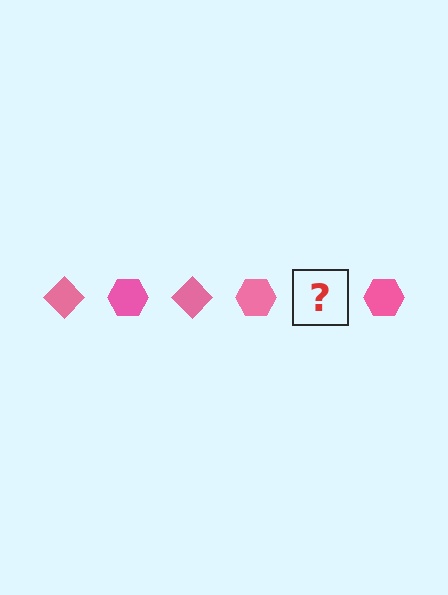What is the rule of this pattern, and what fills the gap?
The rule is that the pattern cycles through diamond, hexagon shapes in pink. The gap should be filled with a pink diamond.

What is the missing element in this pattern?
The missing element is a pink diamond.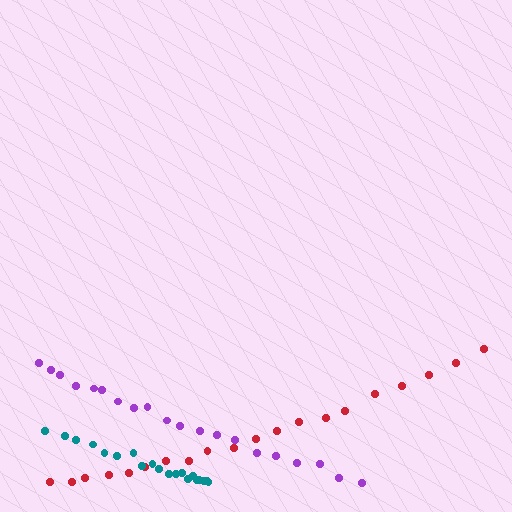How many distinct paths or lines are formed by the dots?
There are 3 distinct paths.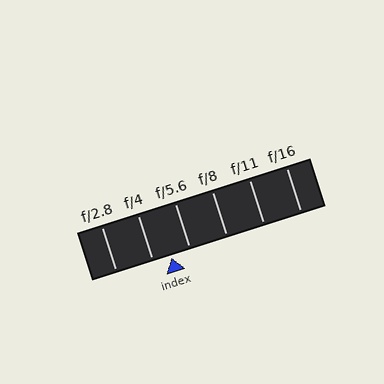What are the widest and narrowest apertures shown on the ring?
The widest aperture shown is f/2.8 and the narrowest is f/16.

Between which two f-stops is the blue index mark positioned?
The index mark is between f/4 and f/5.6.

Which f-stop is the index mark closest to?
The index mark is closest to f/4.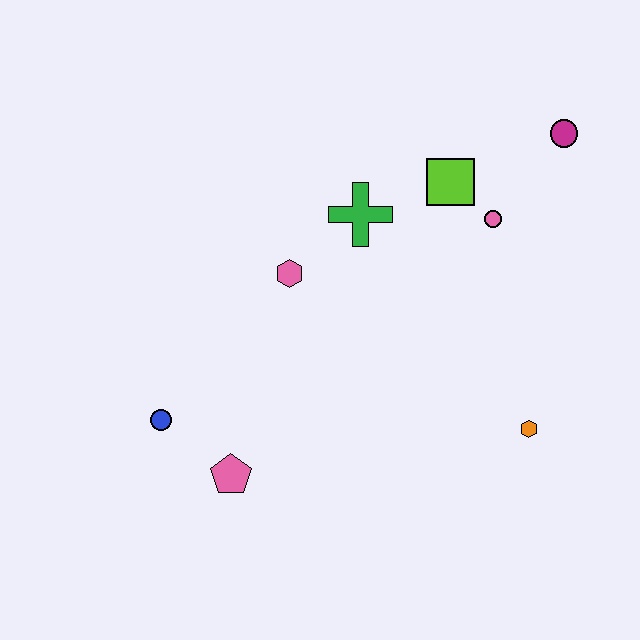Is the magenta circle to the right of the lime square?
Yes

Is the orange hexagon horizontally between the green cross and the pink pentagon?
No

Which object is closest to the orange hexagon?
The pink circle is closest to the orange hexagon.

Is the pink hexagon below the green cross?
Yes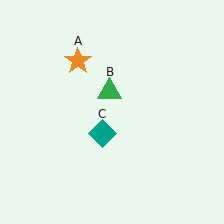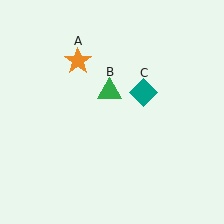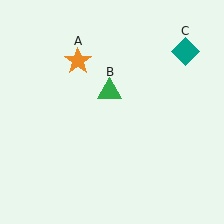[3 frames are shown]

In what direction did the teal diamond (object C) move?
The teal diamond (object C) moved up and to the right.